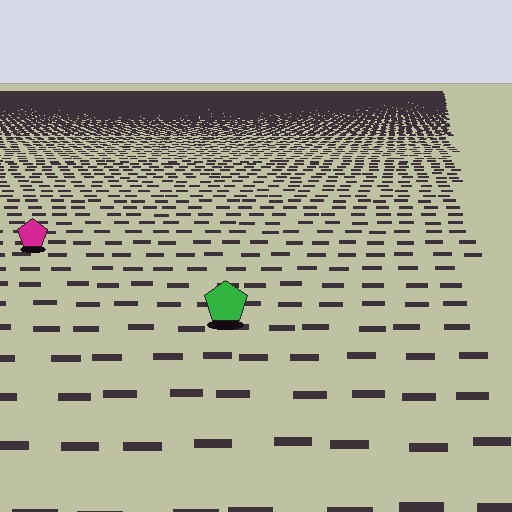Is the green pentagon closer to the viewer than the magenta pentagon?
Yes. The green pentagon is closer — you can tell from the texture gradient: the ground texture is coarser near it.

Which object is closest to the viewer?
The green pentagon is closest. The texture marks near it are larger and more spread out.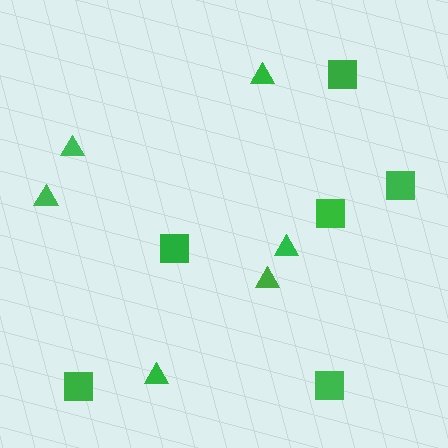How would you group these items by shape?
There are 2 groups: one group of triangles (6) and one group of squares (6).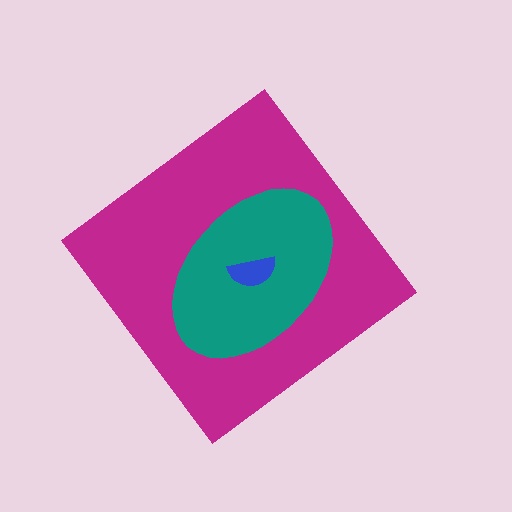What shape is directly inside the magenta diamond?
The teal ellipse.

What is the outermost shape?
The magenta diamond.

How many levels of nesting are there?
3.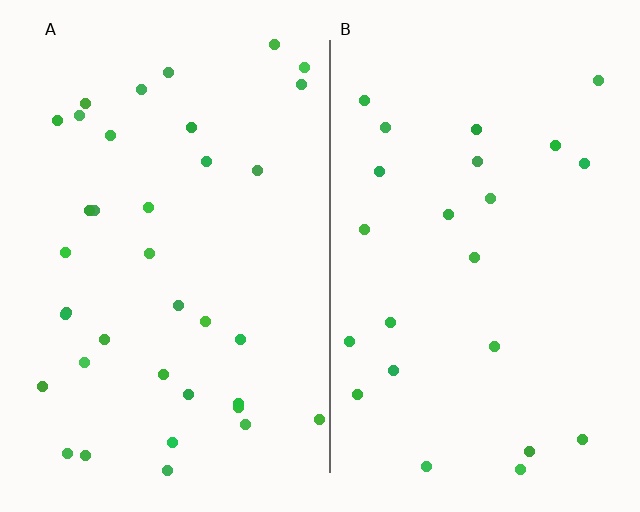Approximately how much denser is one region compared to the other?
Approximately 1.6× — region A over region B.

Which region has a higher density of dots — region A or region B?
A (the left).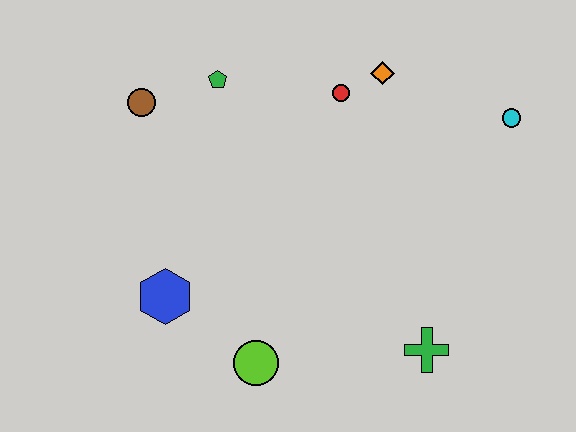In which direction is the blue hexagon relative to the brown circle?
The blue hexagon is below the brown circle.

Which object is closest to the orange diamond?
The red circle is closest to the orange diamond.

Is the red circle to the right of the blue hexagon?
Yes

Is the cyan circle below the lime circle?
No